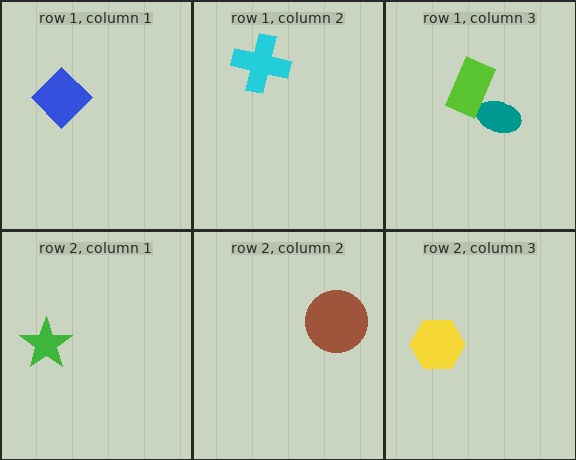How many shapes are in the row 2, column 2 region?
1.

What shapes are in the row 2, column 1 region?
The green star.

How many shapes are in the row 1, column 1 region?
1.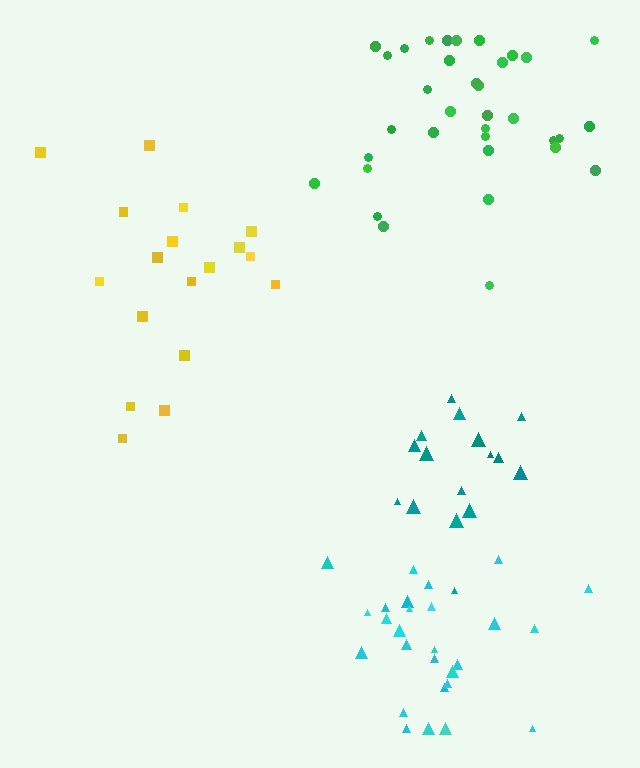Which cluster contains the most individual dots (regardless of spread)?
Green (35).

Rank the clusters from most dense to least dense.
teal, green, cyan, yellow.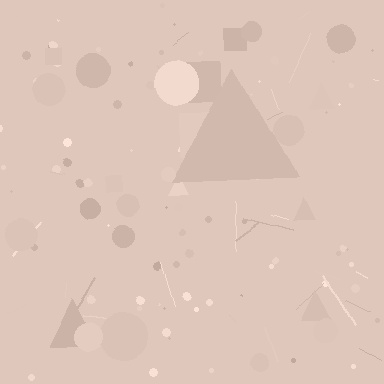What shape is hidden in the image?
A triangle is hidden in the image.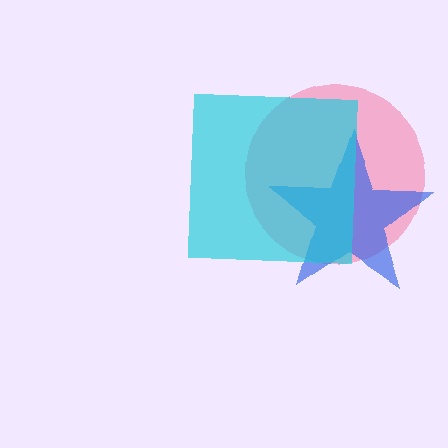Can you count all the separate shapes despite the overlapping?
Yes, there are 3 separate shapes.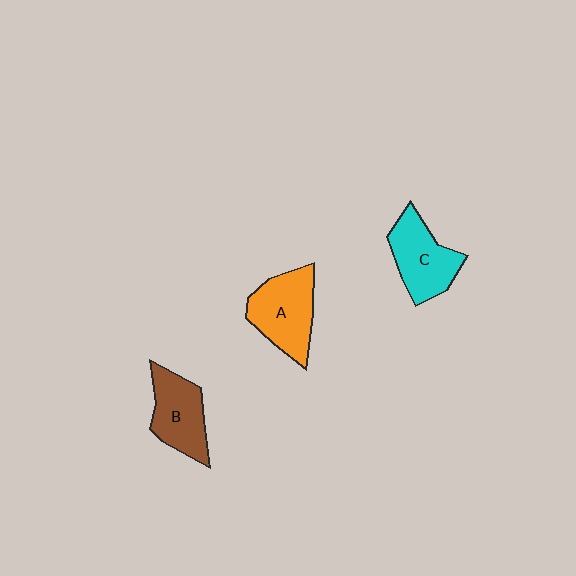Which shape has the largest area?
Shape A (orange).